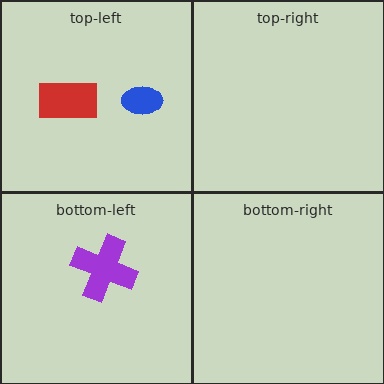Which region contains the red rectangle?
The top-left region.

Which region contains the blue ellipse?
The top-left region.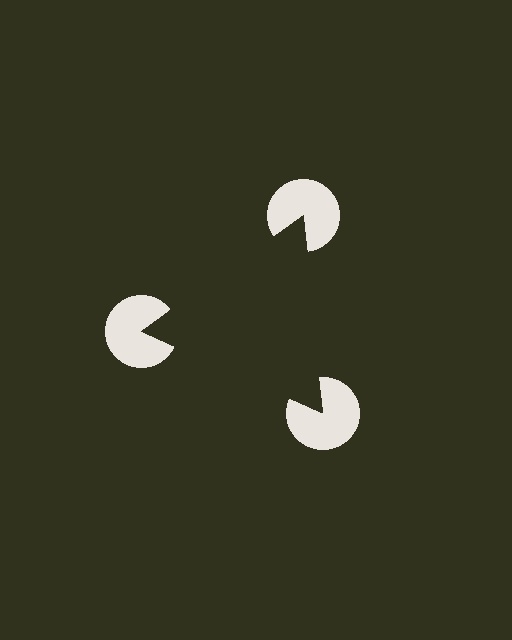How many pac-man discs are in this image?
There are 3 — one at each vertex of the illusory triangle.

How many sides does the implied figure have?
3 sides.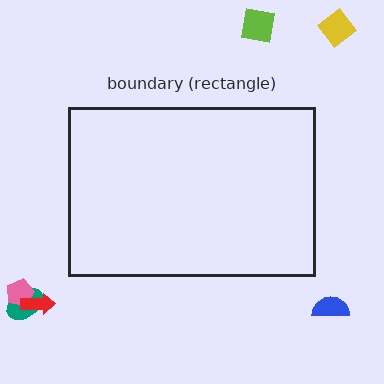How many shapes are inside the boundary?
0 inside, 6 outside.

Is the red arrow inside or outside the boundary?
Outside.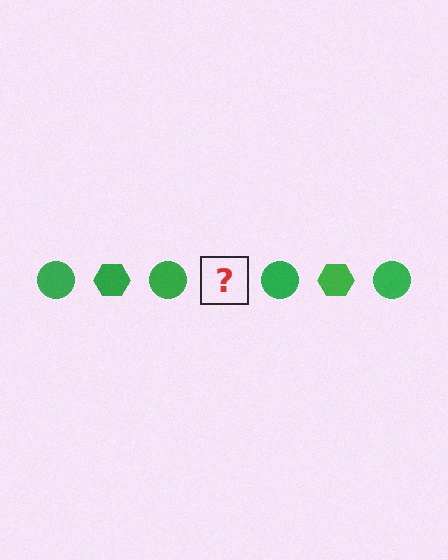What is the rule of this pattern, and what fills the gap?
The rule is that the pattern cycles through circle, hexagon shapes in green. The gap should be filled with a green hexagon.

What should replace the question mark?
The question mark should be replaced with a green hexagon.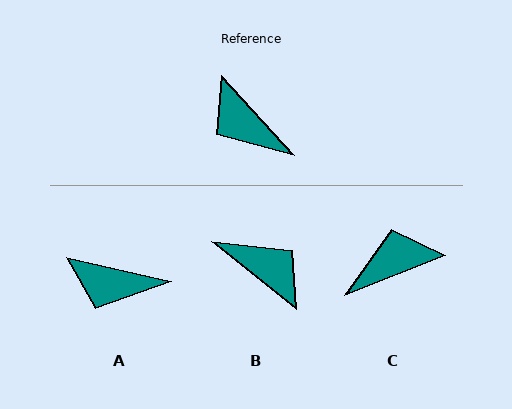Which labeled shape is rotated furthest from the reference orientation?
B, about 171 degrees away.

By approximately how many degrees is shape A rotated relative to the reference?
Approximately 35 degrees counter-clockwise.